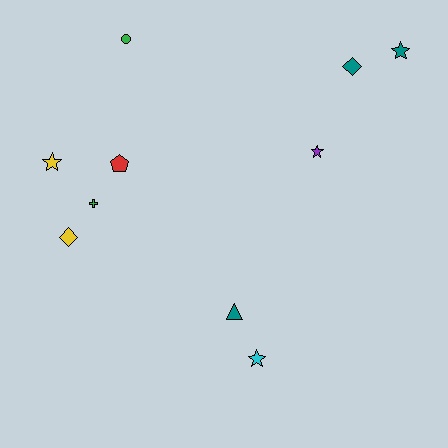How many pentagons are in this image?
There is 1 pentagon.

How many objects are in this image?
There are 10 objects.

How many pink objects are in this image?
There are no pink objects.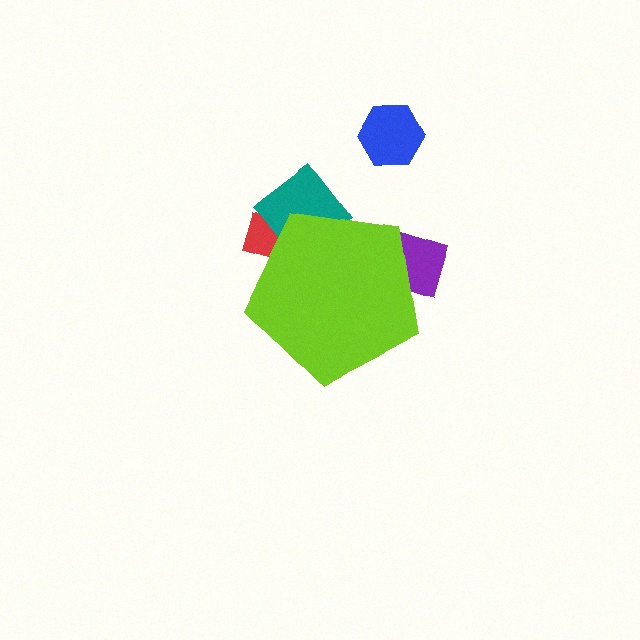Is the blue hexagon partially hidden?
No, the blue hexagon is fully visible.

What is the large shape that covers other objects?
A lime pentagon.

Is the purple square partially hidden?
Yes, the purple square is partially hidden behind the lime pentagon.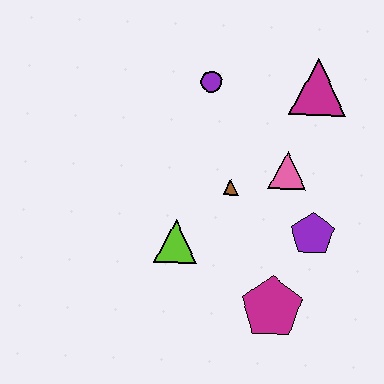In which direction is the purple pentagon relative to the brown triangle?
The purple pentagon is to the right of the brown triangle.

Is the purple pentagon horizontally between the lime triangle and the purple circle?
No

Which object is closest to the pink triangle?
The brown triangle is closest to the pink triangle.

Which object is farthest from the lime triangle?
The magenta triangle is farthest from the lime triangle.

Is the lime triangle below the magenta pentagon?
No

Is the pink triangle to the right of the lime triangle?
Yes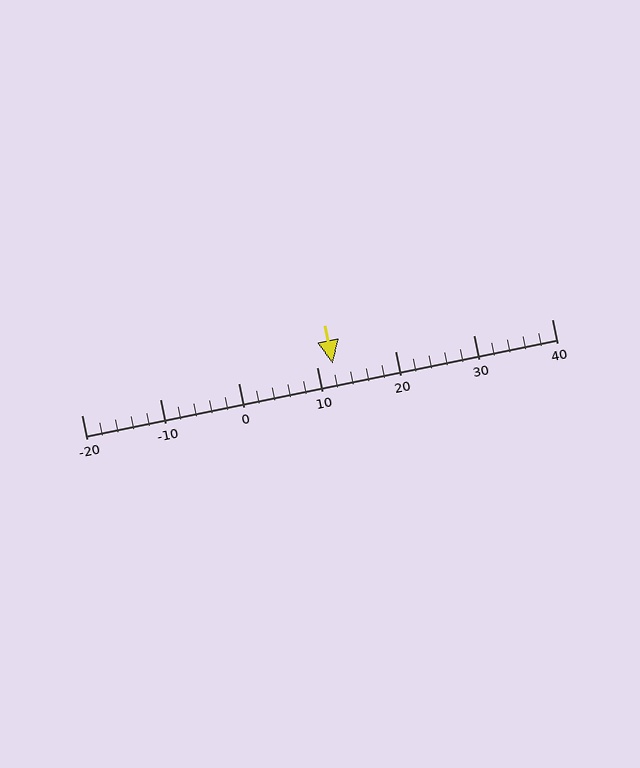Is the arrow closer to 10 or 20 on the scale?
The arrow is closer to 10.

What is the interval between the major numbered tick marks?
The major tick marks are spaced 10 units apart.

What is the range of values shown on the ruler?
The ruler shows values from -20 to 40.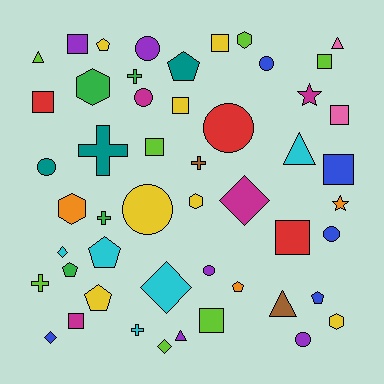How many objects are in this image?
There are 50 objects.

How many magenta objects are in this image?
There are 4 magenta objects.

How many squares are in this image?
There are 11 squares.